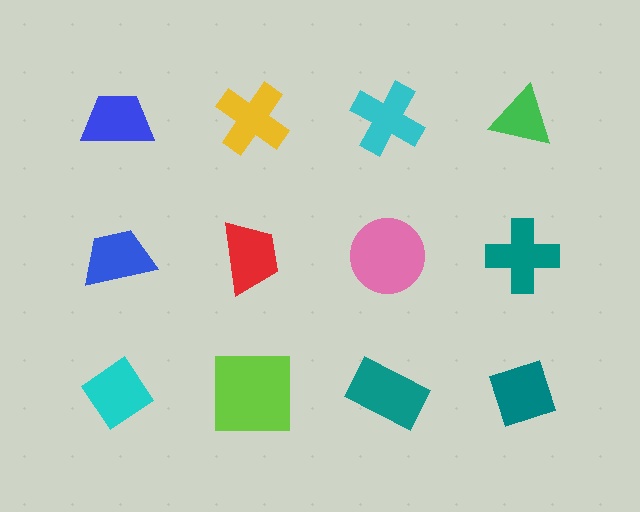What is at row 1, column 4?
A green triangle.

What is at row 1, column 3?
A cyan cross.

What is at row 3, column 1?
A cyan diamond.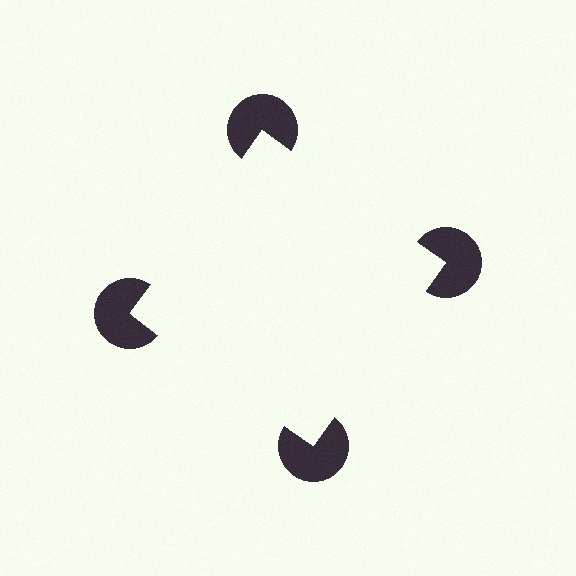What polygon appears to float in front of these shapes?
An illusory square — its edges are inferred from the aligned wedge cuts in the pac-man discs, not physically drawn.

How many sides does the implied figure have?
4 sides.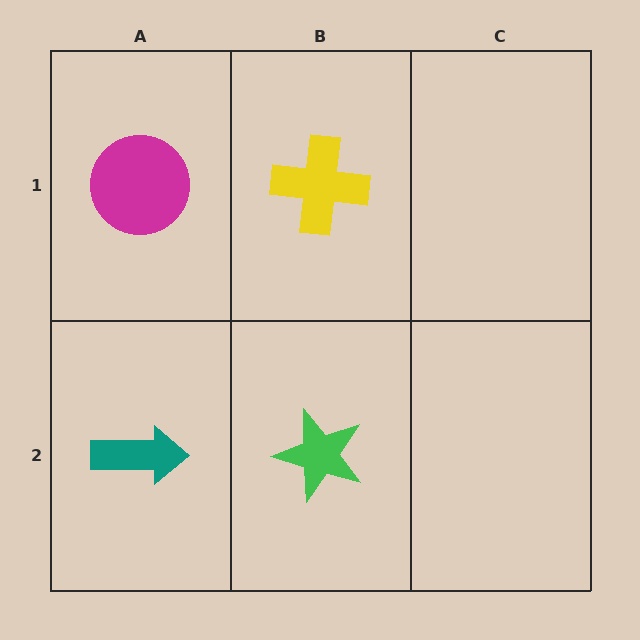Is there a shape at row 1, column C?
No, that cell is empty.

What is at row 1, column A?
A magenta circle.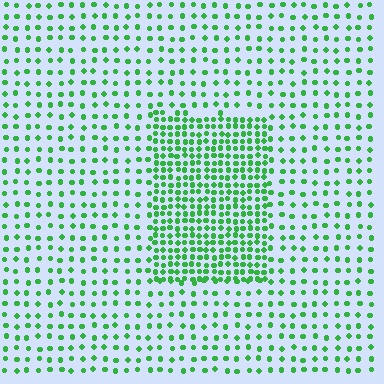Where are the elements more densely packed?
The elements are more densely packed inside the rectangle boundary.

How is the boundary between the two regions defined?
The boundary is defined by a change in element density (approximately 2.3x ratio). All elements are the same color, size, and shape.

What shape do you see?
I see a rectangle.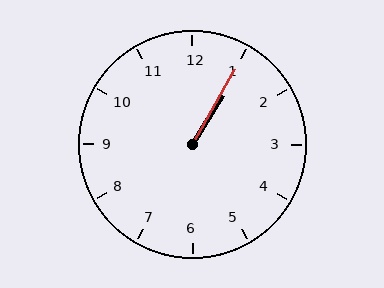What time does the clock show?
1:05.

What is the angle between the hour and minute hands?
Approximately 2 degrees.